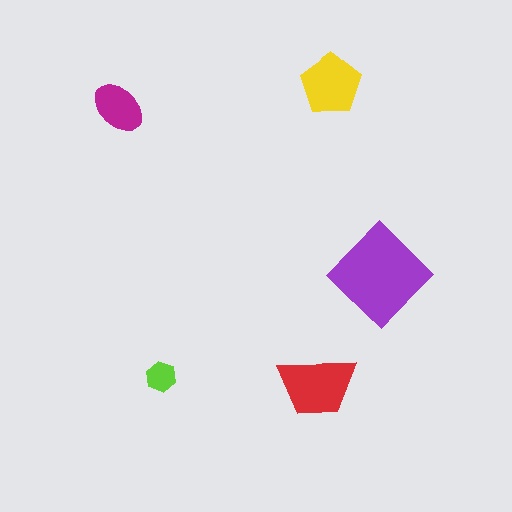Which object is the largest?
The purple diamond.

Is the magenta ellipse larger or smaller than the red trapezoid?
Smaller.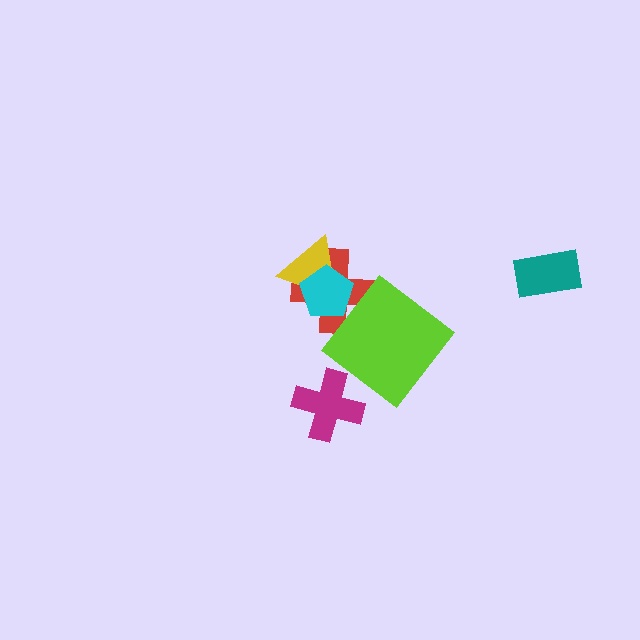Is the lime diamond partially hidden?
No, no other shape covers it.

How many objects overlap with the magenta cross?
0 objects overlap with the magenta cross.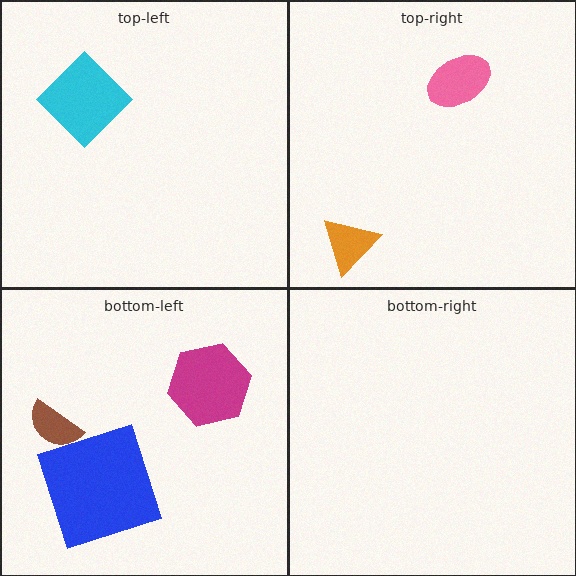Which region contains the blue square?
The bottom-left region.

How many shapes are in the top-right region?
2.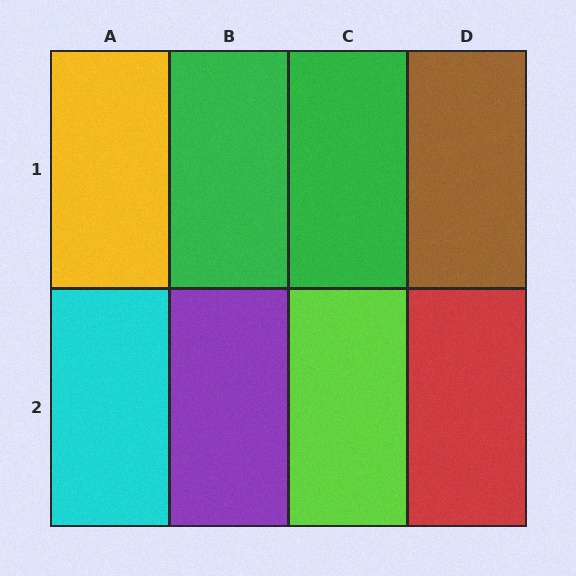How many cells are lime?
1 cell is lime.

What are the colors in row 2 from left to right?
Cyan, purple, lime, red.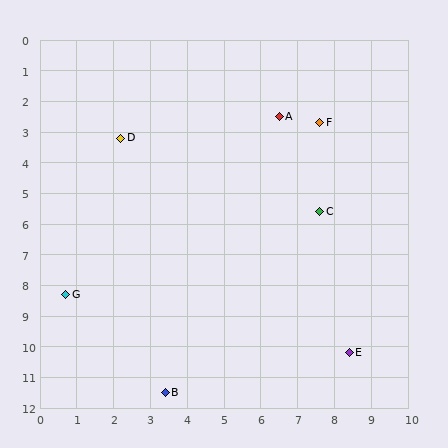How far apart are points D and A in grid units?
Points D and A are about 4.4 grid units apart.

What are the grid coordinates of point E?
Point E is at approximately (8.4, 10.2).